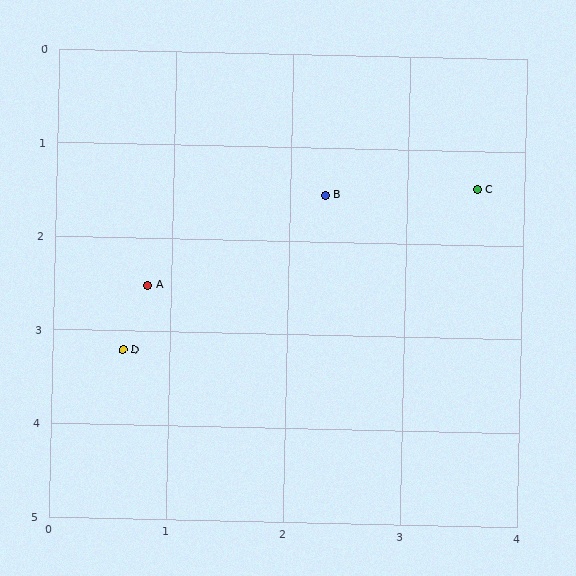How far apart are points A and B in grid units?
Points A and B are about 1.8 grid units apart.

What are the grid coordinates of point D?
Point D is at approximately (0.6, 3.2).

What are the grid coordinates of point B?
Point B is at approximately (2.3, 1.5).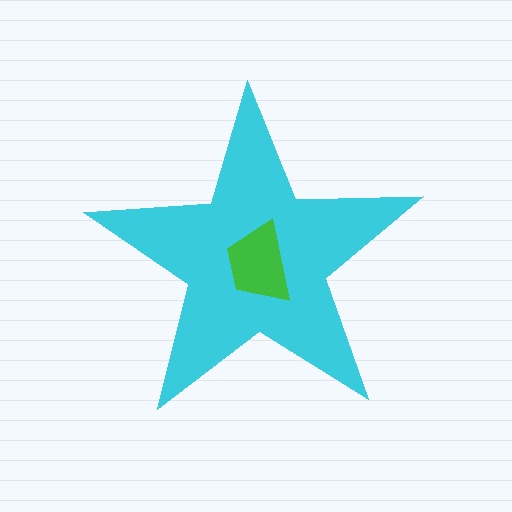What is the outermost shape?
The cyan star.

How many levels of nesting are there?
2.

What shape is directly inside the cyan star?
The green trapezoid.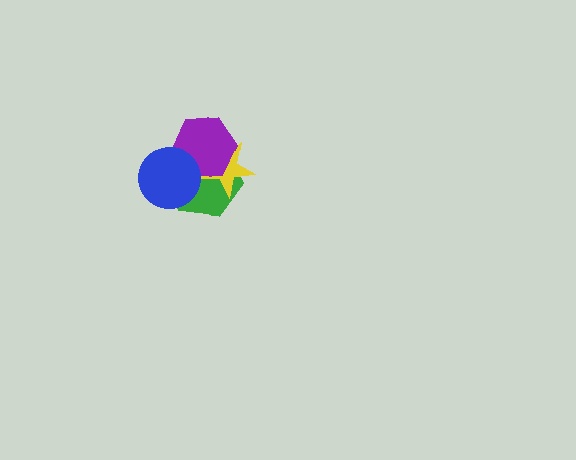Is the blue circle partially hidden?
No, no other shape covers it.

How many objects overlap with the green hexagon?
3 objects overlap with the green hexagon.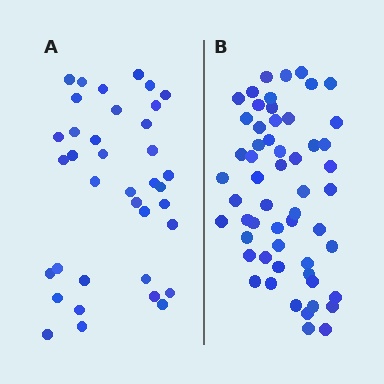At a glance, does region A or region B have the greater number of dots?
Region B (the right region) has more dots.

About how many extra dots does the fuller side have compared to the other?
Region B has approximately 20 more dots than region A.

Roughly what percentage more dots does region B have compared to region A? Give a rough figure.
About 50% more.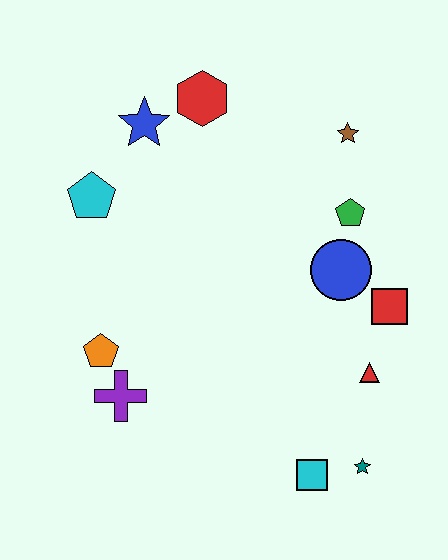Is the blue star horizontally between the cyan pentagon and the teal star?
Yes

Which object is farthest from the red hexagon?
The teal star is farthest from the red hexagon.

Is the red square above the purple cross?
Yes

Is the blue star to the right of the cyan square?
No